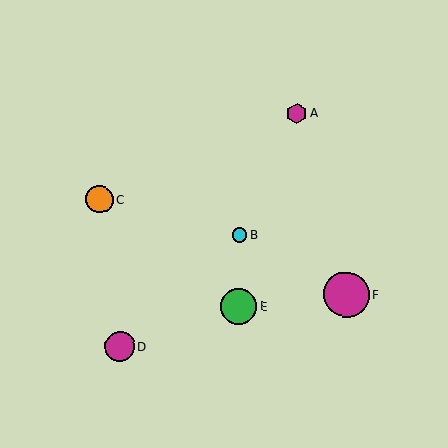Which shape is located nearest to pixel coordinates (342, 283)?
The magenta circle (labeled F) at (347, 294) is nearest to that location.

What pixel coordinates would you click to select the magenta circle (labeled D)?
Click at (120, 346) to select the magenta circle D.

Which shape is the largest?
The magenta circle (labeled F) is the largest.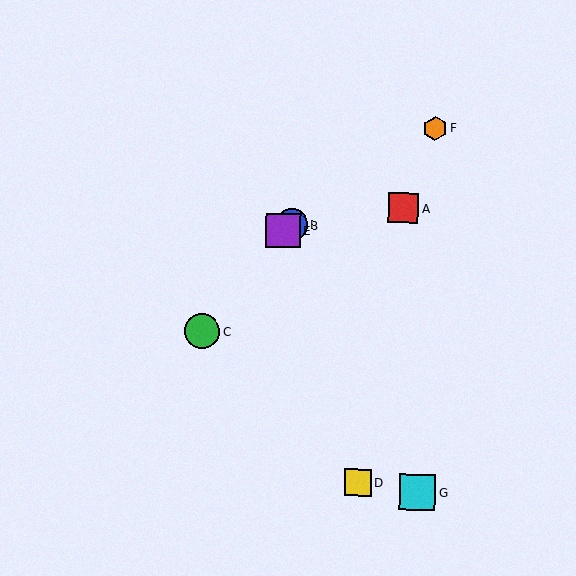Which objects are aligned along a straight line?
Objects B, E, F are aligned along a straight line.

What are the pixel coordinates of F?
Object F is at (435, 128).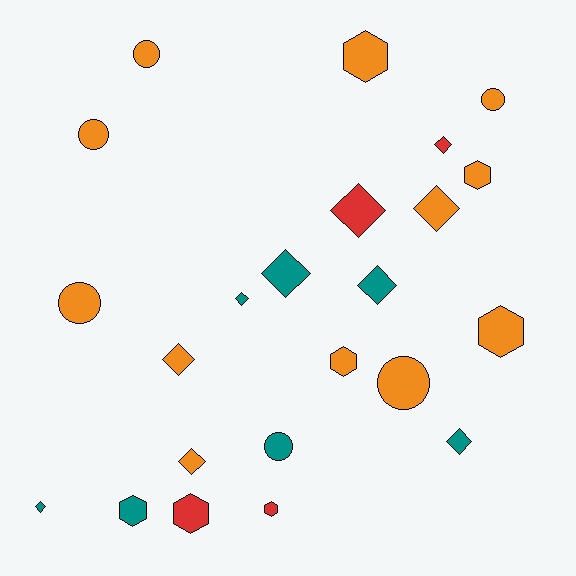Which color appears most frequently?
Orange, with 12 objects.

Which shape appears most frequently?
Diamond, with 10 objects.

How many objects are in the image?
There are 23 objects.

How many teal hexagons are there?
There is 1 teal hexagon.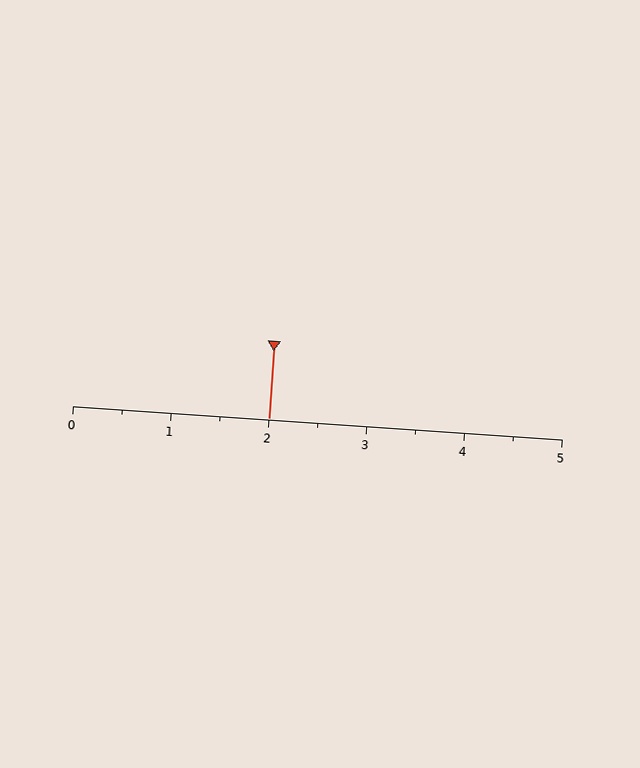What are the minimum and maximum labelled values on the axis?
The axis runs from 0 to 5.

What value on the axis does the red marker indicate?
The marker indicates approximately 2.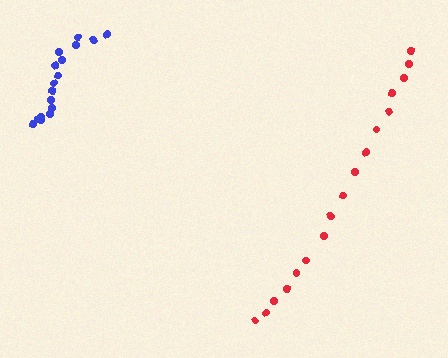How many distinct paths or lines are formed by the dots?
There are 2 distinct paths.